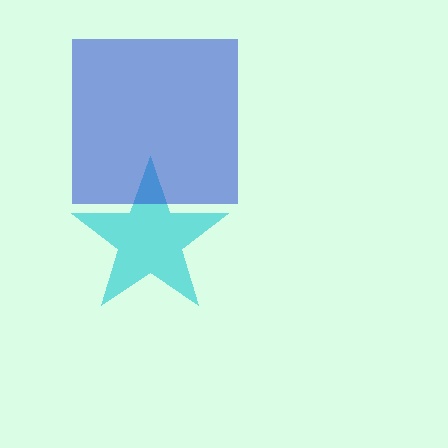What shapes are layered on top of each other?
The layered shapes are: a cyan star, a blue square.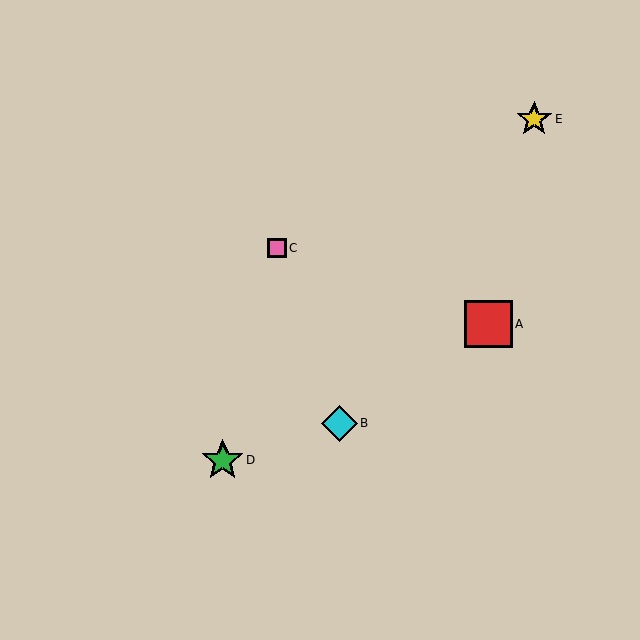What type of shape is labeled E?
Shape E is a yellow star.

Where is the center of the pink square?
The center of the pink square is at (277, 248).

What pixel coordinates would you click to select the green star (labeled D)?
Click at (223, 460) to select the green star D.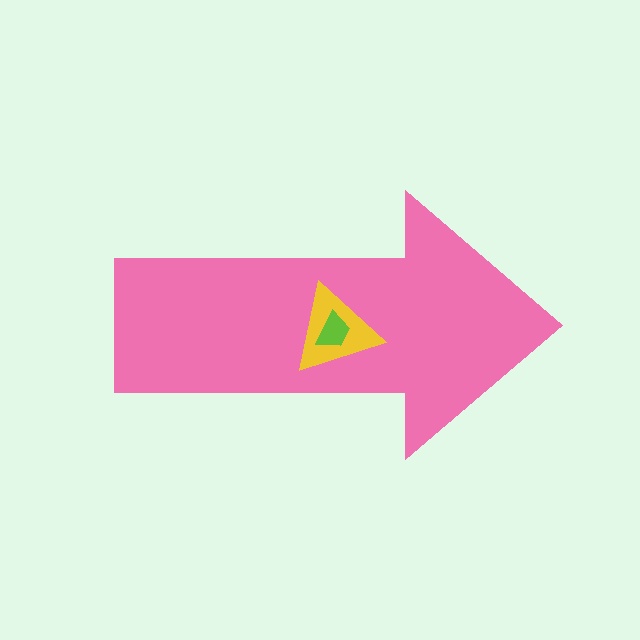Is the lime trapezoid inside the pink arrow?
Yes.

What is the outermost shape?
The pink arrow.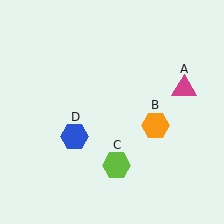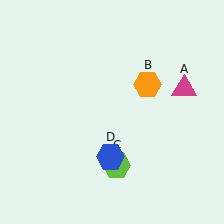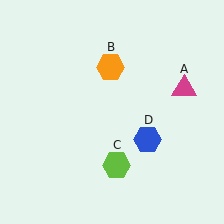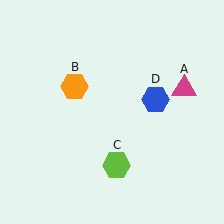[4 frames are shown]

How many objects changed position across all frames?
2 objects changed position: orange hexagon (object B), blue hexagon (object D).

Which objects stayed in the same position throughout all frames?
Magenta triangle (object A) and lime hexagon (object C) remained stationary.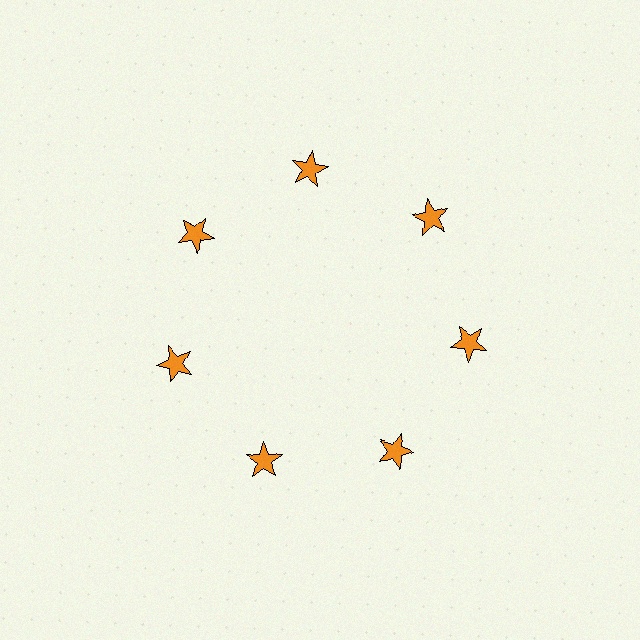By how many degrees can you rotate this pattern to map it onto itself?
The pattern maps onto itself every 51 degrees of rotation.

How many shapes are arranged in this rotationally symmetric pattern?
There are 7 shapes, arranged in 7 groups of 1.